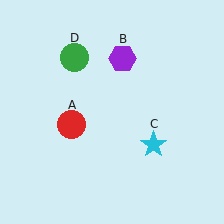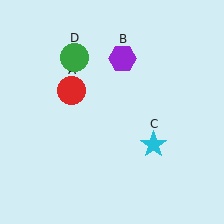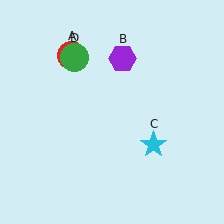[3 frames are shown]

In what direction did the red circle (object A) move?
The red circle (object A) moved up.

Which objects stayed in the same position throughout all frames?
Purple hexagon (object B) and cyan star (object C) and green circle (object D) remained stationary.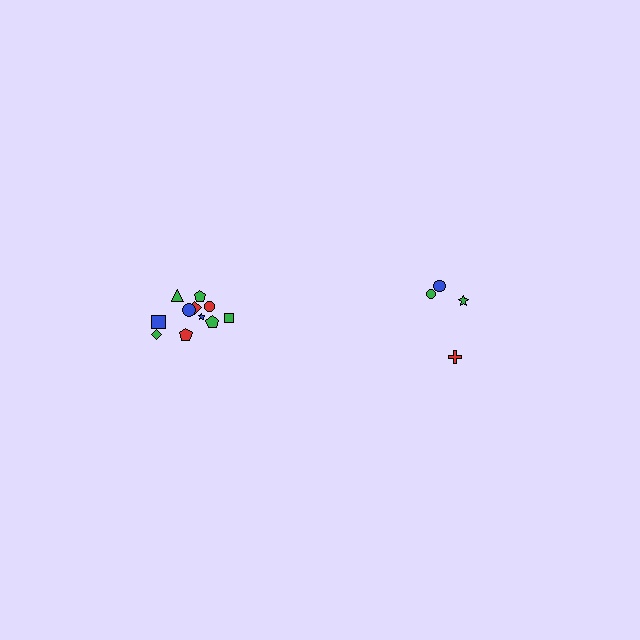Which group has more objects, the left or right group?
The left group.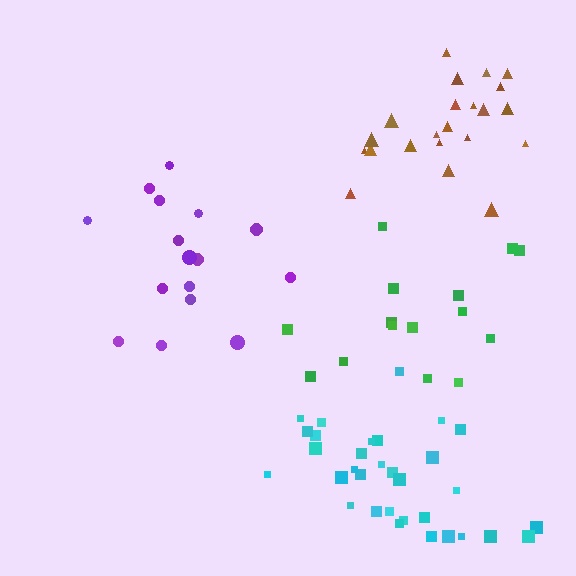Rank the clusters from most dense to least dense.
brown, cyan, green, purple.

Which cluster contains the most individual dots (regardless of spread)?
Cyan (32).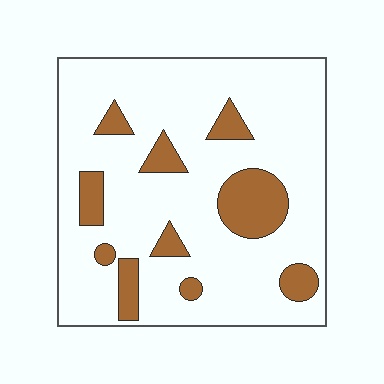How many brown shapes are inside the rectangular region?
10.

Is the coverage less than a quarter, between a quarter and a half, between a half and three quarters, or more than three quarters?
Less than a quarter.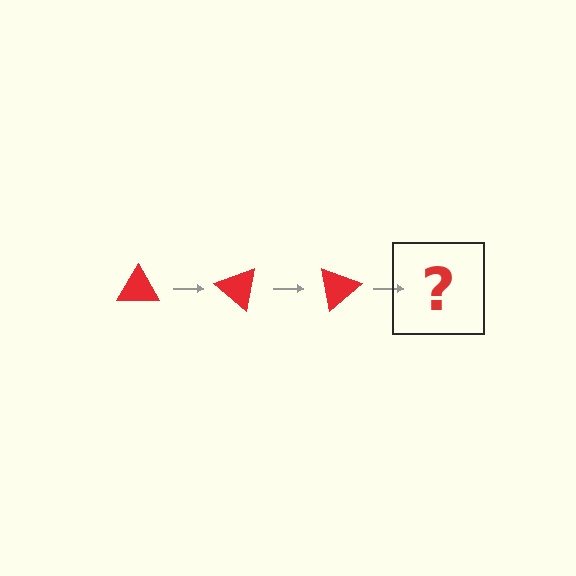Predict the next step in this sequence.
The next step is a red triangle rotated 120 degrees.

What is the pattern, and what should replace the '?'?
The pattern is that the triangle rotates 40 degrees each step. The '?' should be a red triangle rotated 120 degrees.